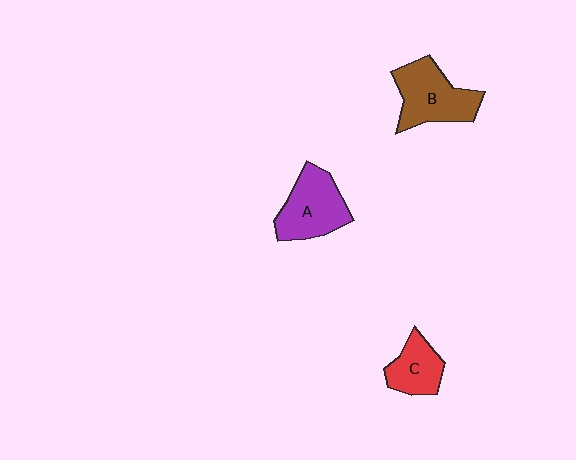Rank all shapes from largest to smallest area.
From largest to smallest: B (brown), A (purple), C (red).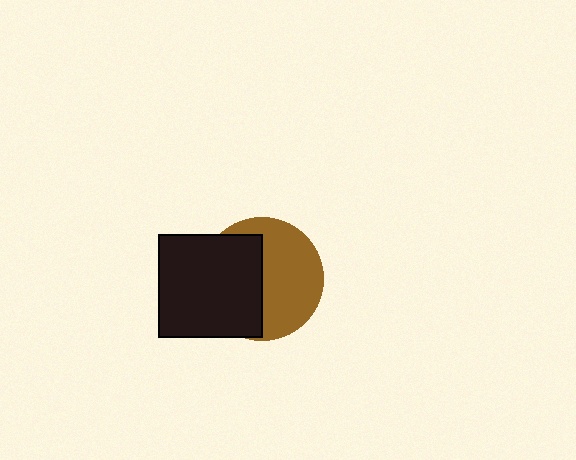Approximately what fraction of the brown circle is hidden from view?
Roughly 47% of the brown circle is hidden behind the black rectangle.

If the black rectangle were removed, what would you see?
You would see the complete brown circle.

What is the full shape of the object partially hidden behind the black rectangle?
The partially hidden object is a brown circle.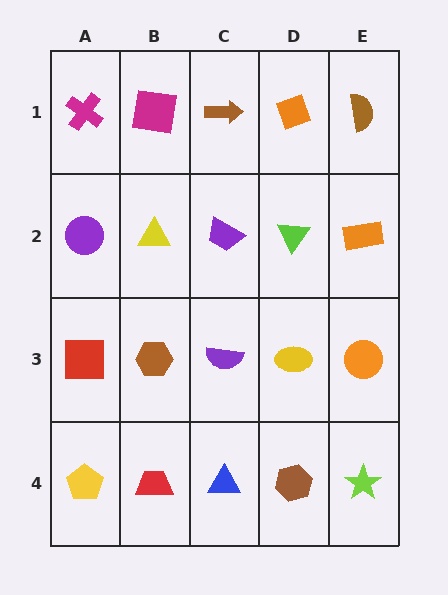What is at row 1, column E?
A brown semicircle.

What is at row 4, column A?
A yellow pentagon.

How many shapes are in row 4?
5 shapes.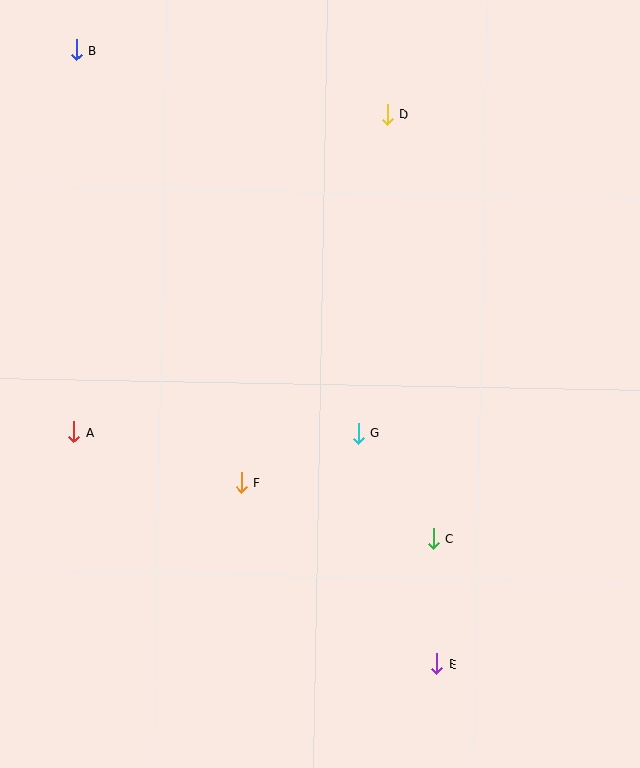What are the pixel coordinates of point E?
Point E is at (436, 664).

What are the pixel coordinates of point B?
Point B is at (76, 50).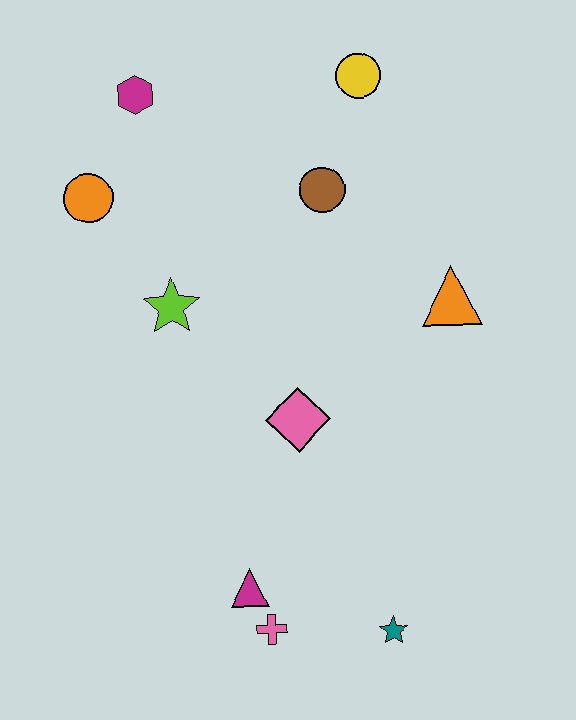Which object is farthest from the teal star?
The magenta hexagon is farthest from the teal star.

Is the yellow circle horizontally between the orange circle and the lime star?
No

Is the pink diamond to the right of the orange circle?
Yes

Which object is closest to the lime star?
The orange circle is closest to the lime star.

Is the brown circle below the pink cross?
No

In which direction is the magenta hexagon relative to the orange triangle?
The magenta hexagon is to the left of the orange triangle.